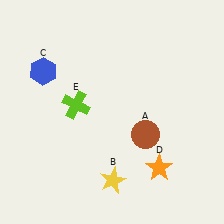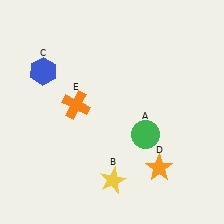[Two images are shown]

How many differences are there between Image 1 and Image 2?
There are 2 differences between the two images.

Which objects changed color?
A changed from brown to green. E changed from lime to orange.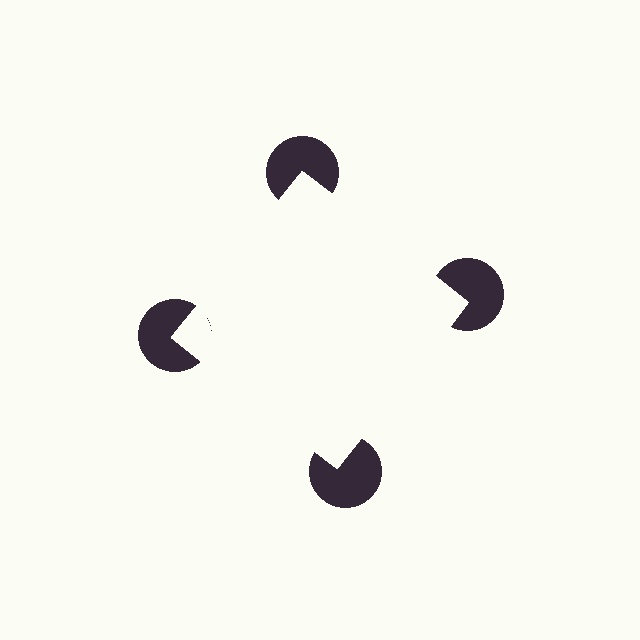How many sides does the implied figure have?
4 sides.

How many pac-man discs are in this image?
There are 4 — one at each vertex of the illusory square.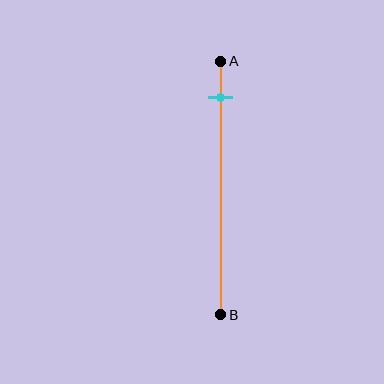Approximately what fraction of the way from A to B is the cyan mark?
The cyan mark is approximately 15% of the way from A to B.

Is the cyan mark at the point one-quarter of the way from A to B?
No, the mark is at about 15% from A, not at the 25% one-quarter point.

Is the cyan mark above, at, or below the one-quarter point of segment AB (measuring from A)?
The cyan mark is above the one-quarter point of segment AB.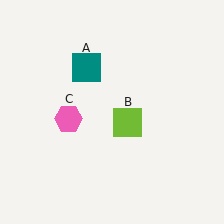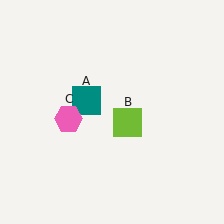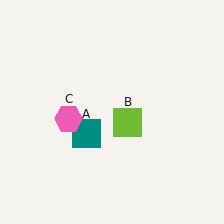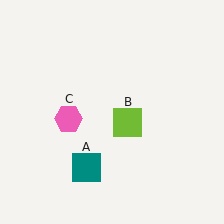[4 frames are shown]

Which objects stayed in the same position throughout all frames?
Lime square (object B) and pink hexagon (object C) remained stationary.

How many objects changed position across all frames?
1 object changed position: teal square (object A).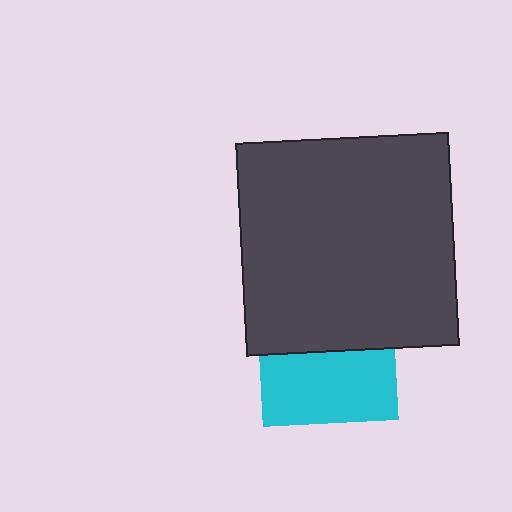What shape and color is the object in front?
The object in front is a dark gray square.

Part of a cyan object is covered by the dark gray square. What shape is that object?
It is a square.